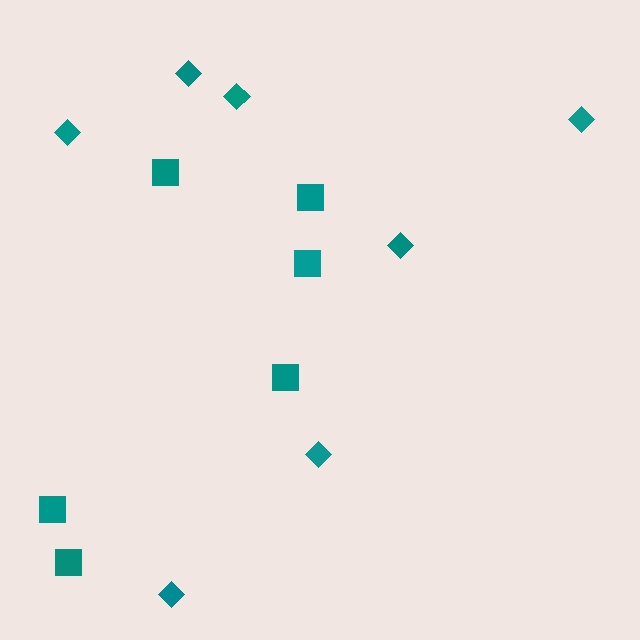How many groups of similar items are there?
There are 2 groups: one group of diamonds (7) and one group of squares (6).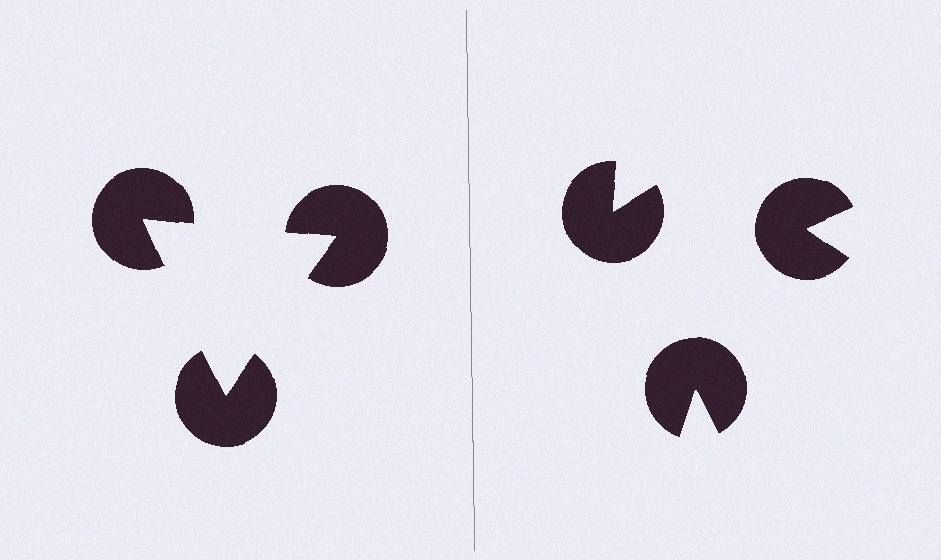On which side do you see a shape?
An illusory triangle appears on the left side. On the right side the wedge cuts are rotated, so no coherent shape forms.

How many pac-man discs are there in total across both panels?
6 — 3 on each side.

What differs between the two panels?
The pac-man discs are positioned identically on both sides; only the wedge orientations differ. On the left they align to a triangle; on the right they are misaligned.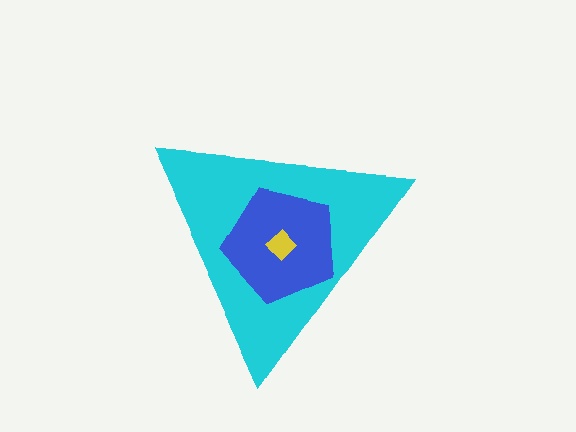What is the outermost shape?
The cyan triangle.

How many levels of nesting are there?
3.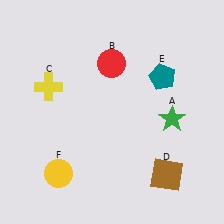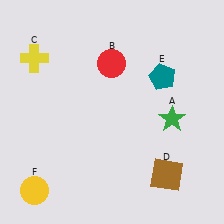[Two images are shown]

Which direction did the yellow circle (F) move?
The yellow circle (F) moved left.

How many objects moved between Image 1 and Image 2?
2 objects moved between the two images.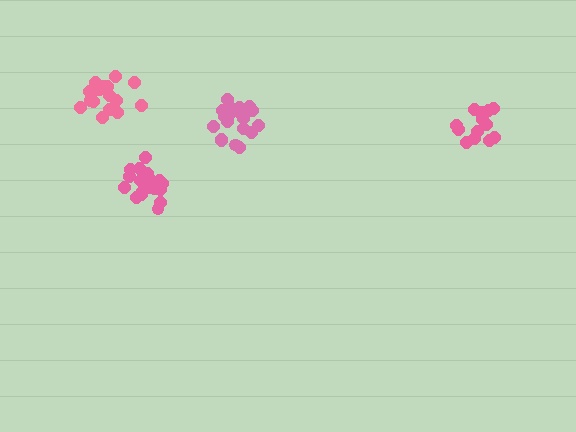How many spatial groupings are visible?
There are 4 spatial groupings.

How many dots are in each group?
Group 1: 15 dots, Group 2: 20 dots, Group 3: 20 dots, Group 4: 17 dots (72 total).